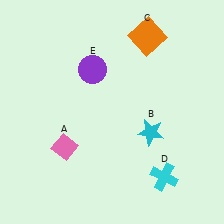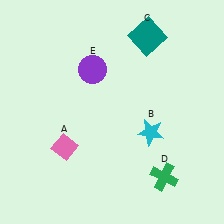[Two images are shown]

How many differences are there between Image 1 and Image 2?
There are 2 differences between the two images.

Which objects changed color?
C changed from orange to teal. D changed from cyan to green.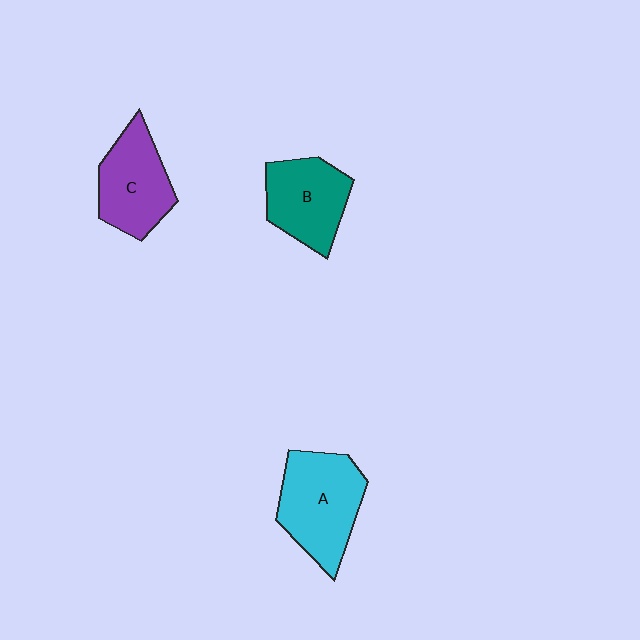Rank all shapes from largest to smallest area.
From largest to smallest: A (cyan), C (purple), B (teal).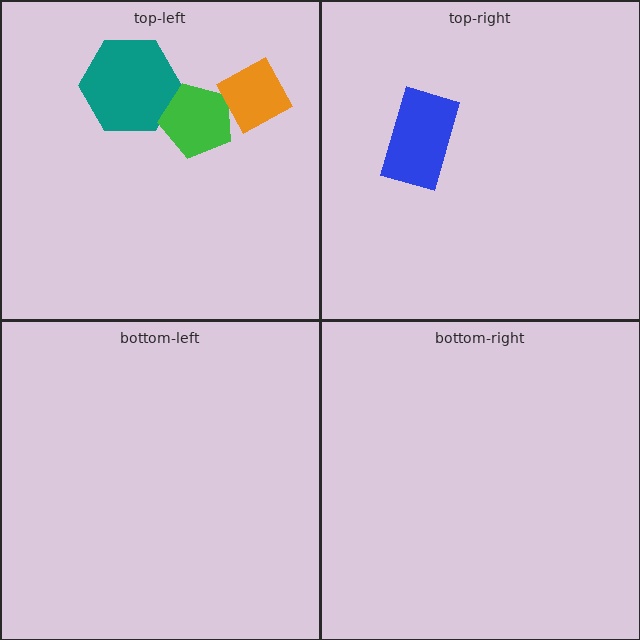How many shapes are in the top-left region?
3.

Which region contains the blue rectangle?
The top-right region.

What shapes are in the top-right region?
The blue rectangle.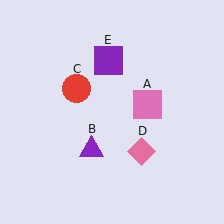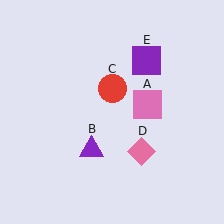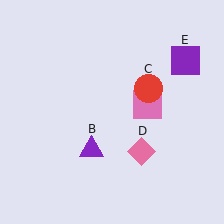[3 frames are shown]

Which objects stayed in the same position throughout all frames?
Pink square (object A) and purple triangle (object B) and pink diamond (object D) remained stationary.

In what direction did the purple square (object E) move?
The purple square (object E) moved right.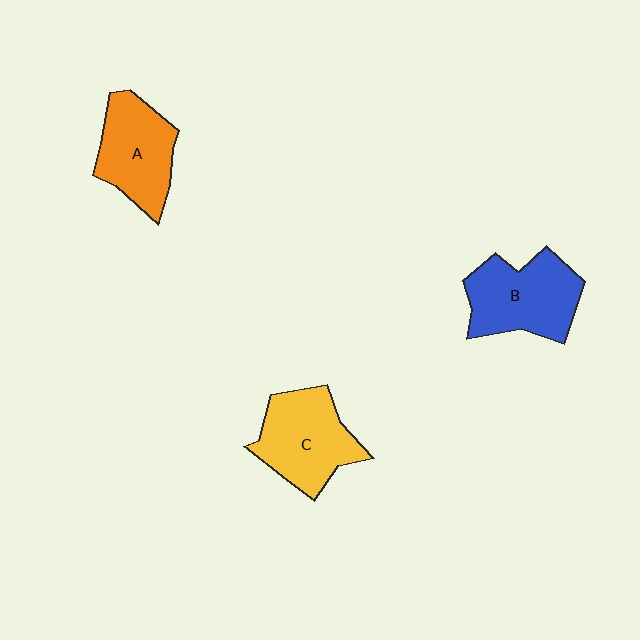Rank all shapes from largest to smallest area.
From largest to smallest: B (blue), C (yellow), A (orange).